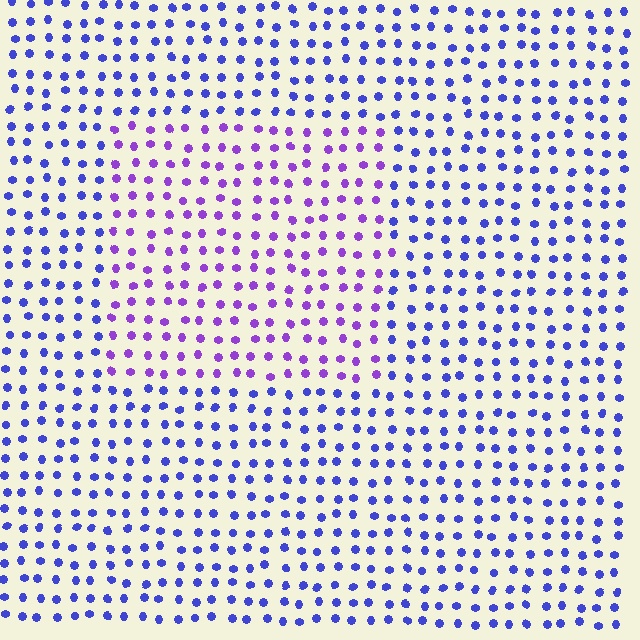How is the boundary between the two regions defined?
The boundary is defined purely by a slight shift in hue (about 37 degrees). Spacing, size, and orientation are identical on both sides.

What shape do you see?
I see a rectangle.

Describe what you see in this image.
The image is filled with small blue elements in a uniform arrangement. A rectangle-shaped region is visible where the elements are tinted to a slightly different hue, forming a subtle color boundary.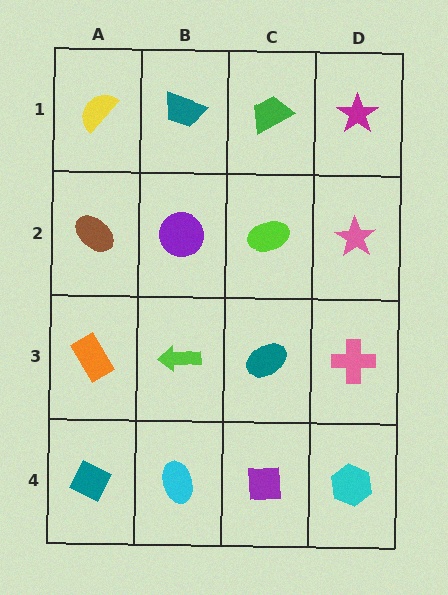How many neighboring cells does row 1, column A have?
2.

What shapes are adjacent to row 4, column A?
An orange rectangle (row 3, column A), a cyan ellipse (row 4, column B).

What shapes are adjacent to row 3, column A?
A brown ellipse (row 2, column A), a teal diamond (row 4, column A), a lime arrow (row 3, column B).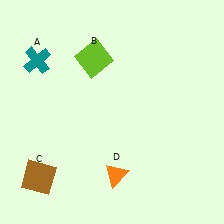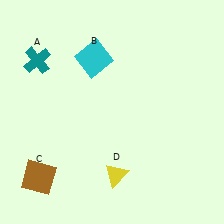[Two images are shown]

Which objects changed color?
B changed from lime to cyan. D changed from orange to yellow.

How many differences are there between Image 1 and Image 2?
There are 2 differences between the two images.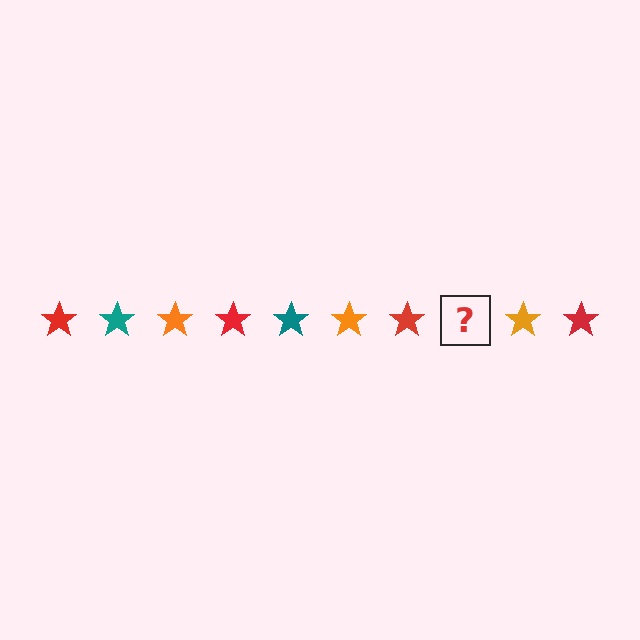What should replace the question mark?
The question mark should be replaced with a teal star.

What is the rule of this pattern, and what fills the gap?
The rule is that the pattern cycles through red, teal, orange stars. The gap should be filled with a teal star.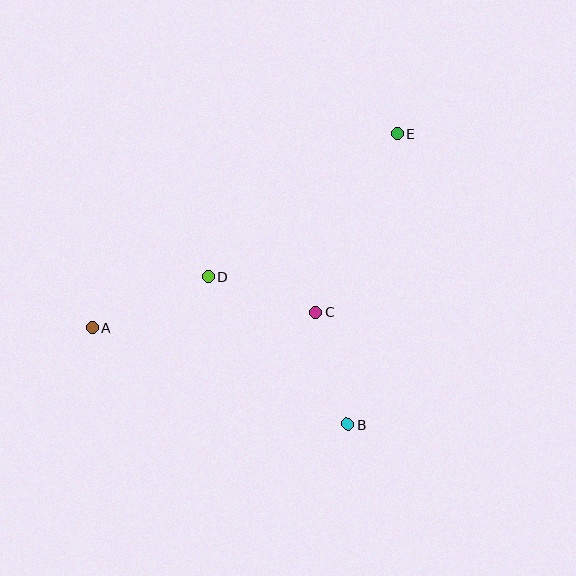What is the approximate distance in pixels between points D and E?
The distance between D and E is approximately 237 pixels.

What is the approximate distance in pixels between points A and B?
The distance between A and B is approximately 273 pixels.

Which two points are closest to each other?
Points C and D are closest to each other.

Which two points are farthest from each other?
Points A and E are farthest from each other.